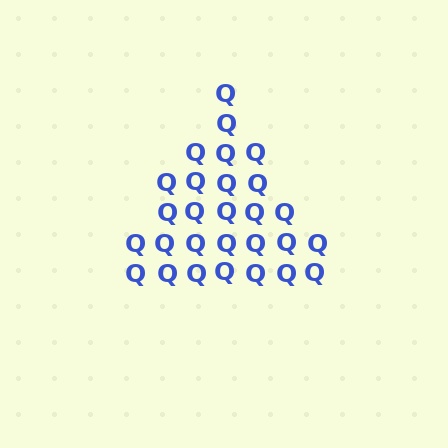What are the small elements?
The small elements are letter Q's.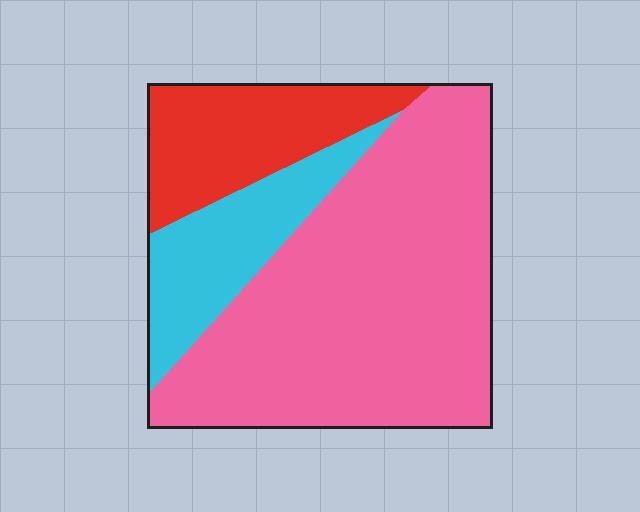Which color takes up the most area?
Pink, at roughly 65%.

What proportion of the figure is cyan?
Cyan takes up about one sixth (1/6) of the figure.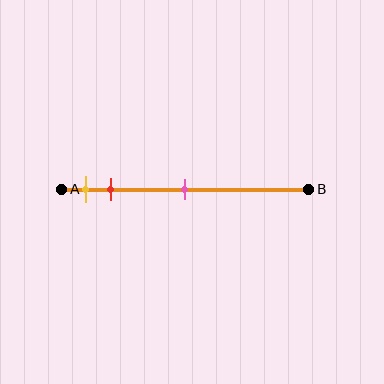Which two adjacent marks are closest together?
The yellow and red marks are the closest adjacent pair.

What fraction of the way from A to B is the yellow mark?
The yellow mark is approximately 10% (0.1) of the way from A to B.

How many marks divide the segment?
There are 3 marks dividing the segment.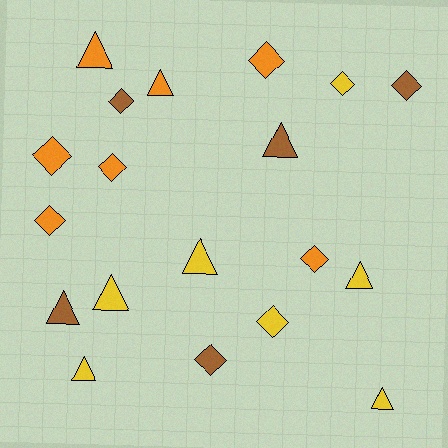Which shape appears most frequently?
Diamond, with 10 objects.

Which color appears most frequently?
Yellow, with 7 objects.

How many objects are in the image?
There are 19 objects.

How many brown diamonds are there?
There are 3 brown diamonds.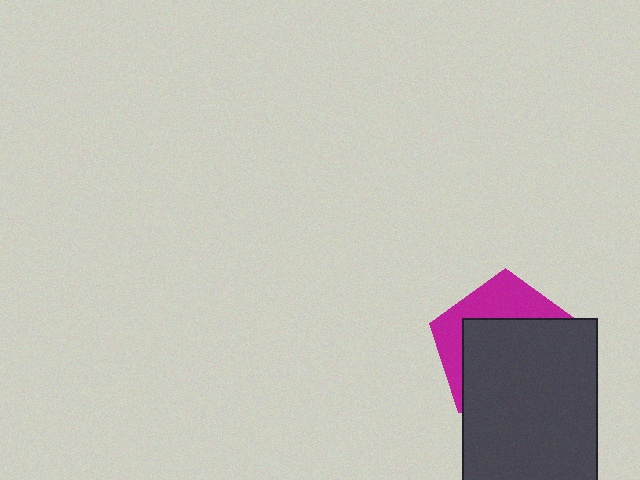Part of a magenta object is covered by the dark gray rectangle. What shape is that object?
It is a pentagon.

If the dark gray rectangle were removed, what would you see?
You would see the complete magenta pentagon.